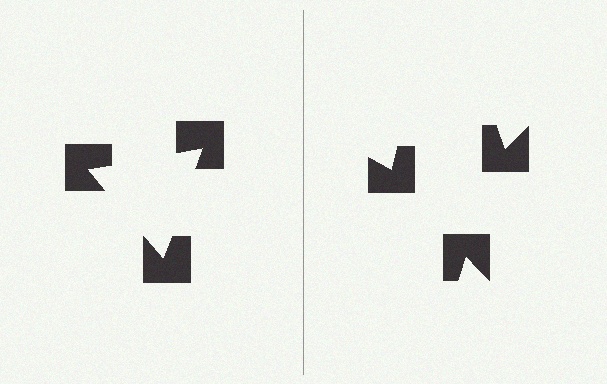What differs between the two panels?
The notched squares are positioned identically on both sides; only the wedge orientations differ. On the left they align to a triangle; on the right they are misaligned.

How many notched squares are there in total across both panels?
6 — 3 on each side.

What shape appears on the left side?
An illusory triangle.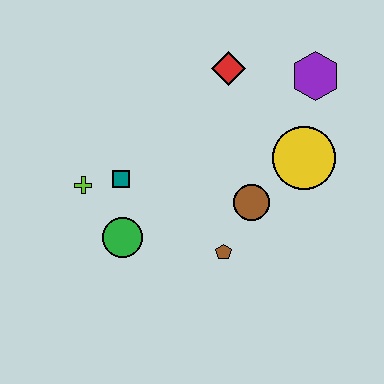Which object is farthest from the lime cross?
The purple hexagon is farthest from the lime cross.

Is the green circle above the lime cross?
No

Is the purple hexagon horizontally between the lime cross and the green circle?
No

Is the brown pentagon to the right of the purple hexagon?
No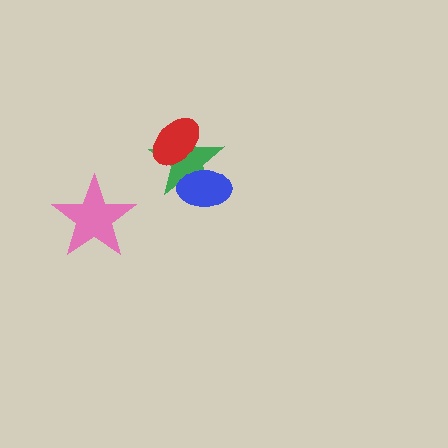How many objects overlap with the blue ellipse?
1 object overlaps with the blue ellipse.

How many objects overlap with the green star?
2 objects overlap with the green star.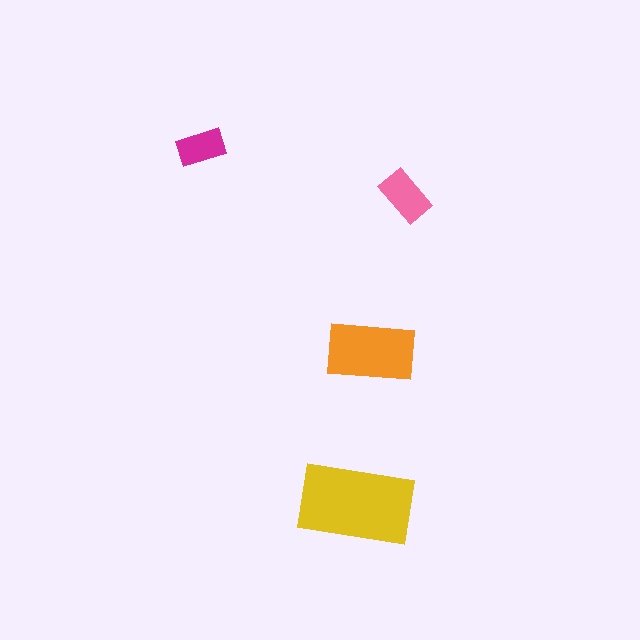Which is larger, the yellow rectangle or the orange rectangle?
The yellow one.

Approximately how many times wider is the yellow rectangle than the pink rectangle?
About 2 times wider.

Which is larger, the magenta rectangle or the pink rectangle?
The pink one.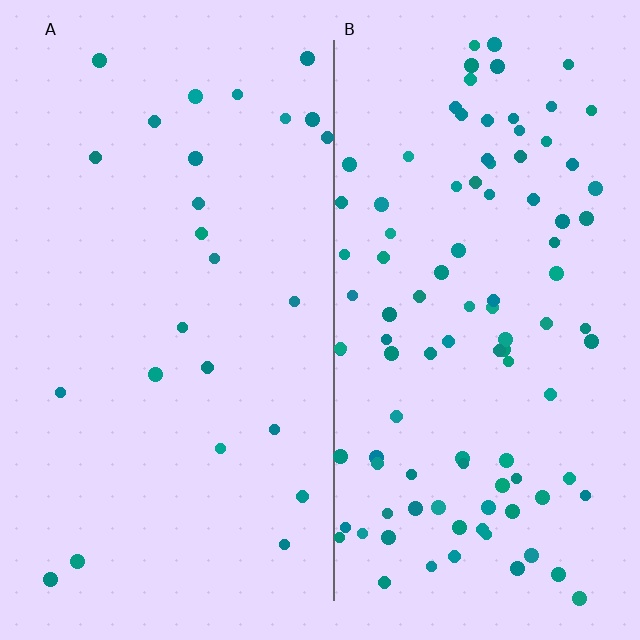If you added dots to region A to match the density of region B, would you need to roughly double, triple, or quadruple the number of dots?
Approximately quadruple.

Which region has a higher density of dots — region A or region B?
B (the right).